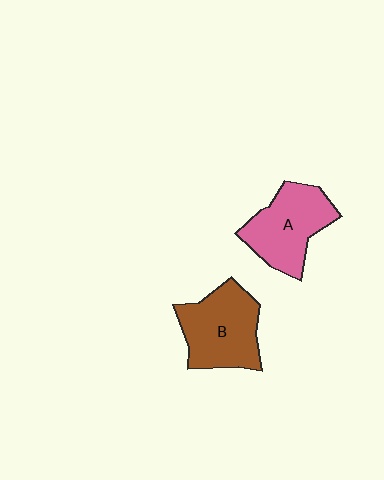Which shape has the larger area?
Shape B (brown).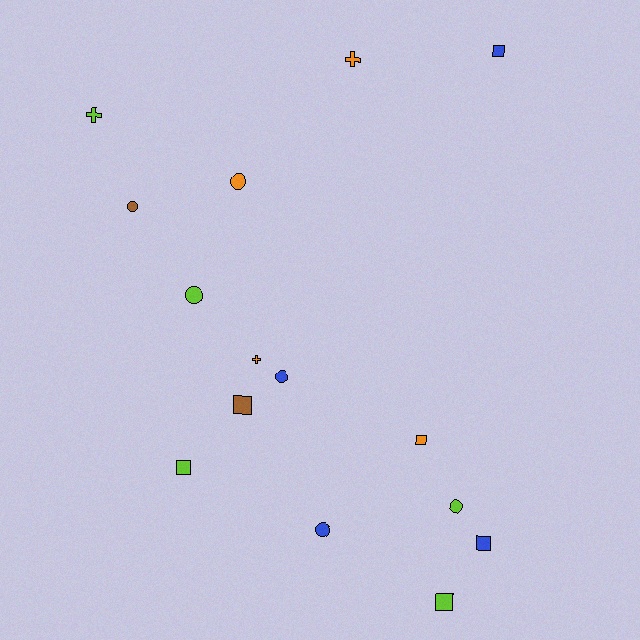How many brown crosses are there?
There are no brown crosses.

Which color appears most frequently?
Lime, with 5 objects.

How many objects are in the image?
There are 15 objects.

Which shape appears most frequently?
Circle, with 6 objects.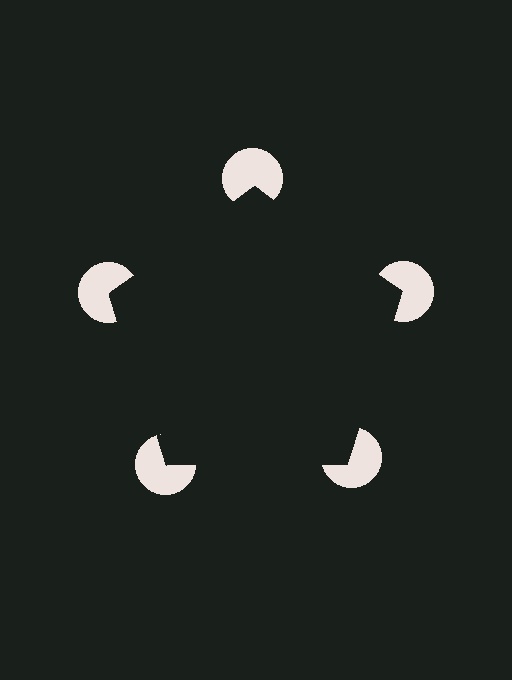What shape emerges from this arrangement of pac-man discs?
An illusory pentagon — its edges are inferred from the aligned wedge cuts in the pac-man discs, not physically drawn.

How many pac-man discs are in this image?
There are 5 — one at each vertex of the illusory pentagon.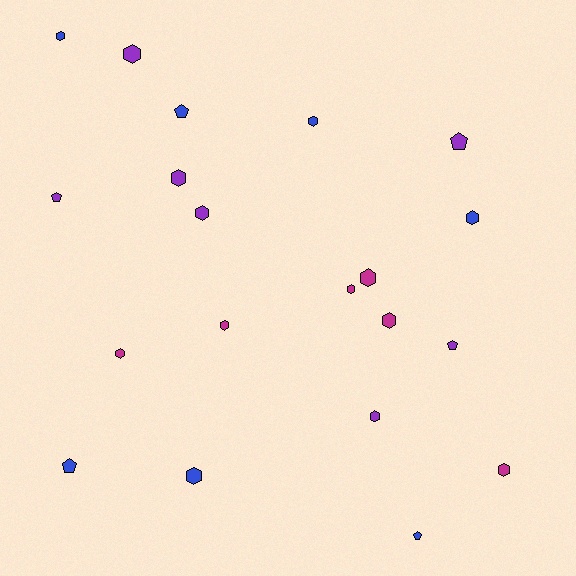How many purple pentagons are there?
There are 3 purple pentagons.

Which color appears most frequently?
Blue, with 7 objects.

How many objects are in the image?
There are 20 objects.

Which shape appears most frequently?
Hexagon, with 14 objects.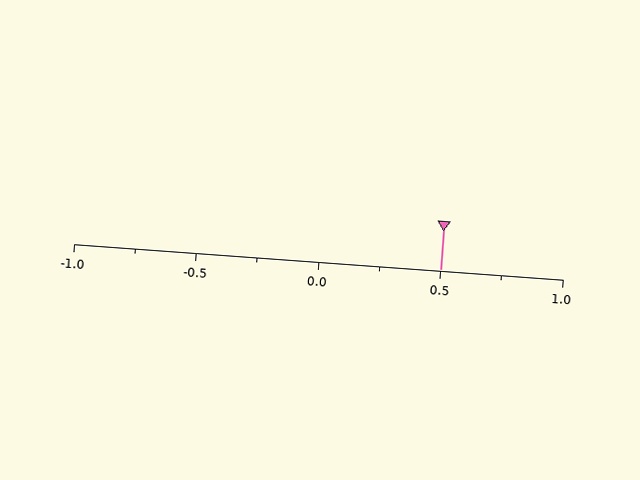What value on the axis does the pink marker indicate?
The marker indicates approximately 0.5.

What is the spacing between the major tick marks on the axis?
The major ticks are spaced 0.5 apart.